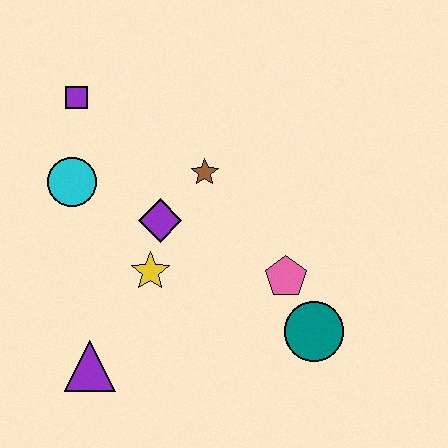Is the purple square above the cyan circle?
Yes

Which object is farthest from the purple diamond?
The teal circle is farthest from the purple diamond.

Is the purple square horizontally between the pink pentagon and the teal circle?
No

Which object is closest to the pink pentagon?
The teal circle is closest to the pink pentagon.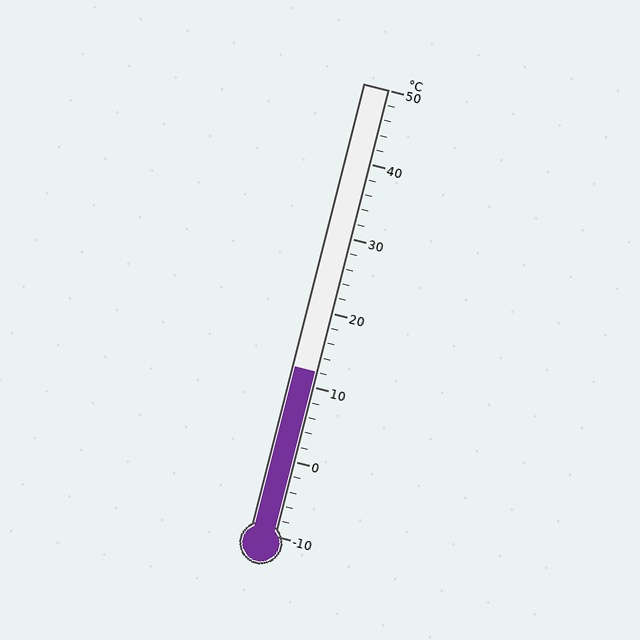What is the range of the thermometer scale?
The thermometer scale ranges from -10°C to 50°C.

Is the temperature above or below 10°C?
The temperature is above 10°C.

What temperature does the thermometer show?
The thermometer shows approximately 12°C.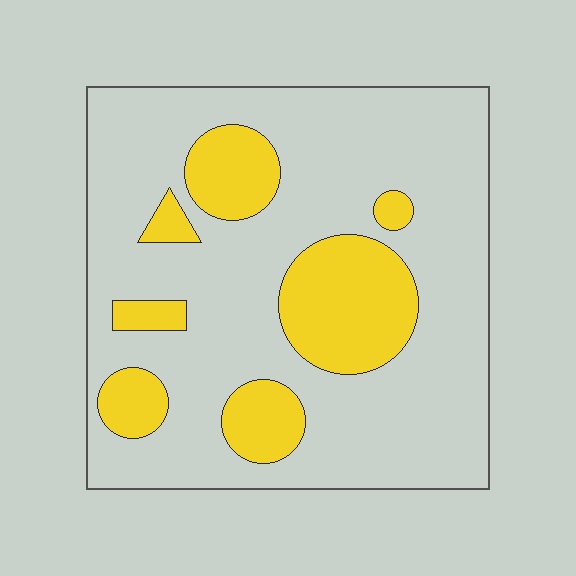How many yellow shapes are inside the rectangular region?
7.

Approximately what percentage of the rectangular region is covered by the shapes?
Approximately 25%.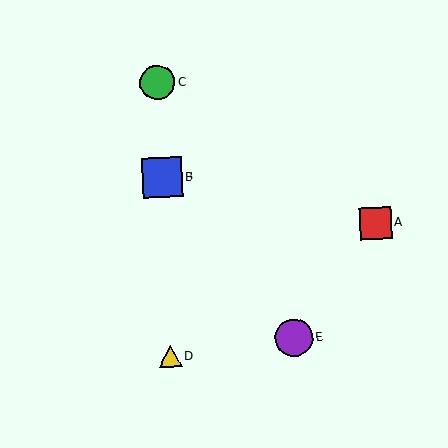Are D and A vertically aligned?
No, D is at x≈170 and A is at x≈376.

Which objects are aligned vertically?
Objects B, C, D are aligned vertically.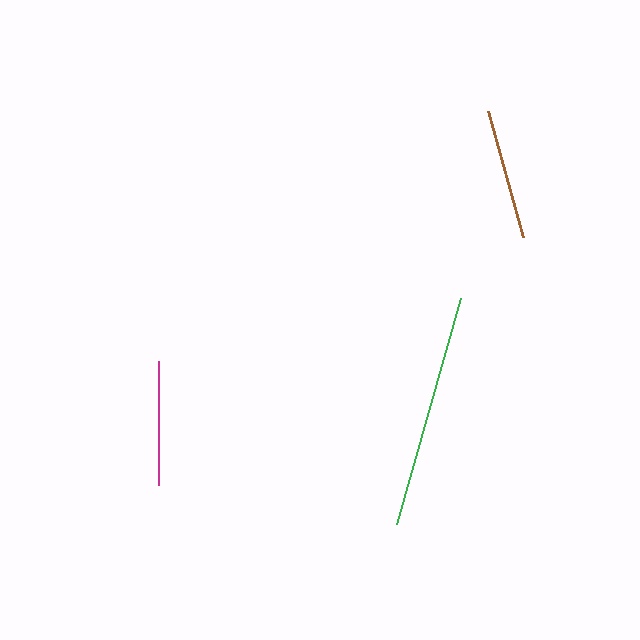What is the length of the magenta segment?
The magenta segment is approximately 124 pixels long.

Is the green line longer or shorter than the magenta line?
The green line is longer than the magenta line.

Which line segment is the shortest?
The magenta line is the shortest at approximately 124 pixels.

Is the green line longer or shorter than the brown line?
The green line is longer than the brown line.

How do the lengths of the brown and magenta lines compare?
The brown and magenta lines are approximately the same length.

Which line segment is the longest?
The green line is the longest at approximately 235 pixels.